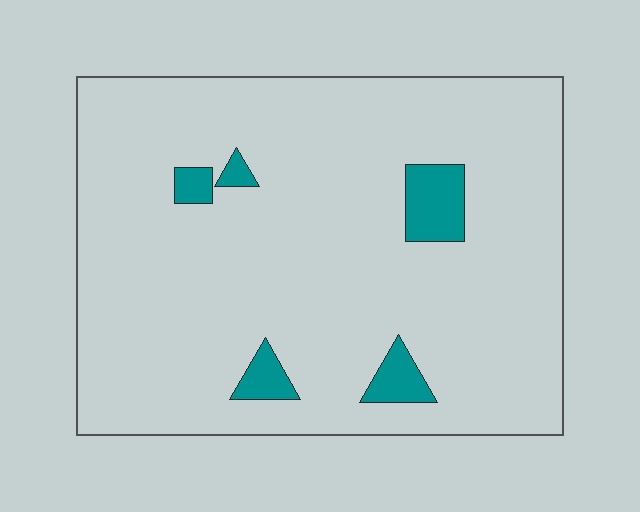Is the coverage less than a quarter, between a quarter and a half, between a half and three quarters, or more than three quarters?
Less than a quarter.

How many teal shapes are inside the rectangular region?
5.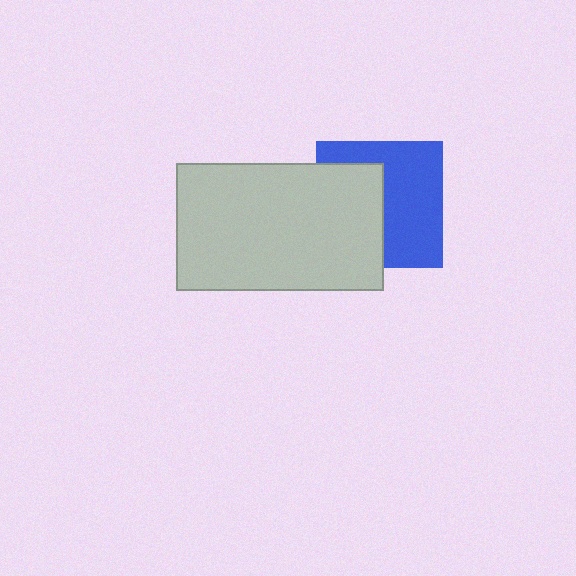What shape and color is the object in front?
The object in front is a light gray rectangle.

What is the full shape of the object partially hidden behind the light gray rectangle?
The partially hidden object is a blue square.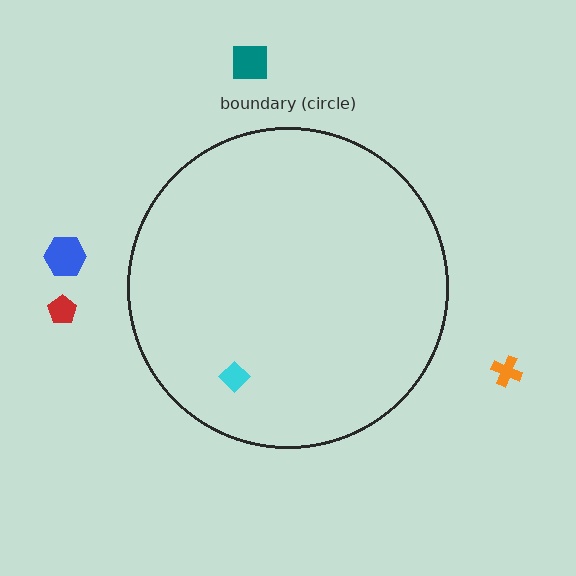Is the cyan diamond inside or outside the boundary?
Inside.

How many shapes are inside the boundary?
1 inside, 4 outside.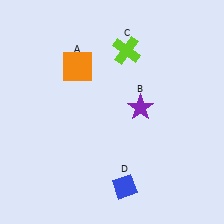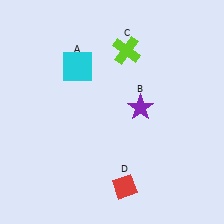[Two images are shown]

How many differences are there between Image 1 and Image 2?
There are 2 differences between the two images.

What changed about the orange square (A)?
In Image 1, A is orange. In Image 2, it changed to cyan.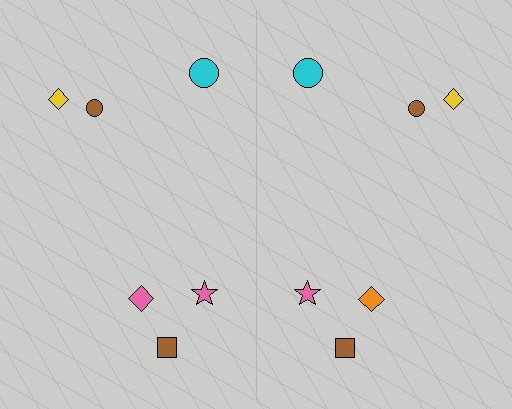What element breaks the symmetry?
The orange diamond on the right side breaks the symmetry — its mirror counterpart is pink.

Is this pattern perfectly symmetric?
No, the pattern is not perfectly symmetric. The orange diamond on the right side breaks the symmetry — its mirror counterpart is pink.